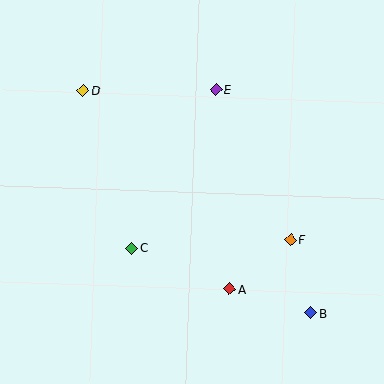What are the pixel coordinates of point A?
Point A is at (230, 289).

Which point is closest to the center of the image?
Point C at (132, 248) is closest to the center.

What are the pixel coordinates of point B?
Point B is at (311, 313).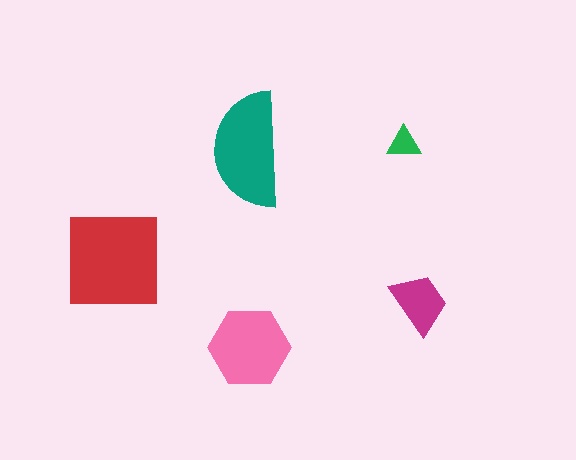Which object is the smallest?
The green triangle.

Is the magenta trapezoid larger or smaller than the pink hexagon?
Smaller.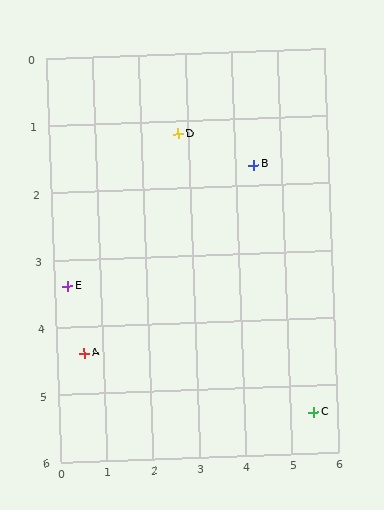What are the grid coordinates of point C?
Point C is at approximately (5.5, 5.4).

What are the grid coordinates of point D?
Point D is at approximately (2.8, 1.2).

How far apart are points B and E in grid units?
Points B and E are about 4.4 grid units apart.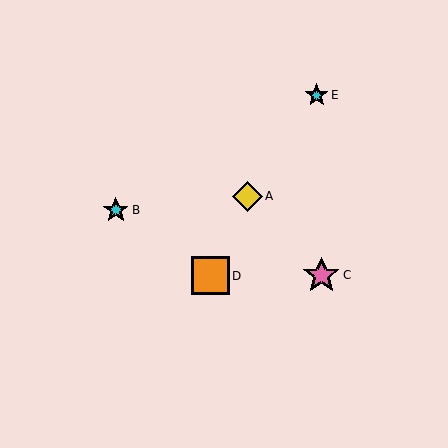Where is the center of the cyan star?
The center of the cyan star is at (317, 95).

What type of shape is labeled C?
Shape C is a pink star.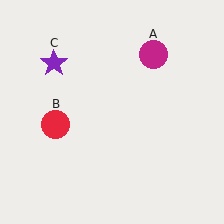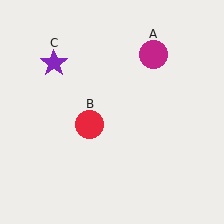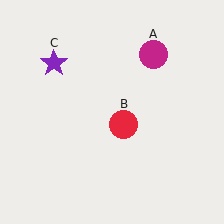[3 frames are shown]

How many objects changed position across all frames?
1 object changed position: red circle (object B).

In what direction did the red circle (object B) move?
The red circle (object B) moved right.